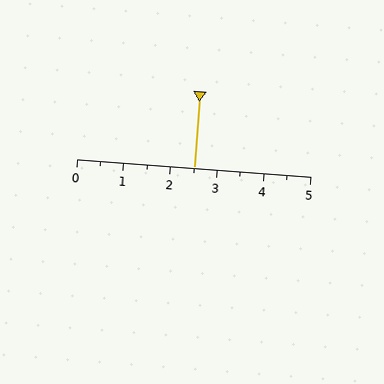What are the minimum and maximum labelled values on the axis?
The axis runs from 0 to 5.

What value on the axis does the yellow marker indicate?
The marker indicates approximately 2.5.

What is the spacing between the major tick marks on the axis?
The major ticks are spaced 1 apart.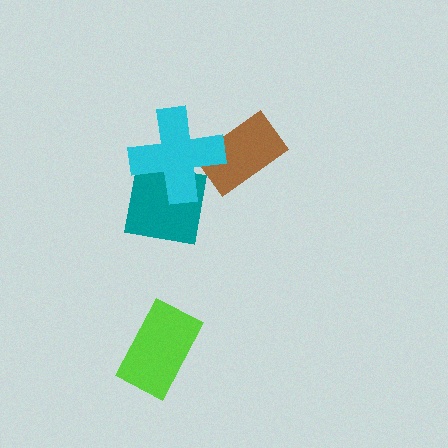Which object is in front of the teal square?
The cyan cross is in front of the teal square.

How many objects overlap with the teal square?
1 object overlaps with the teal square.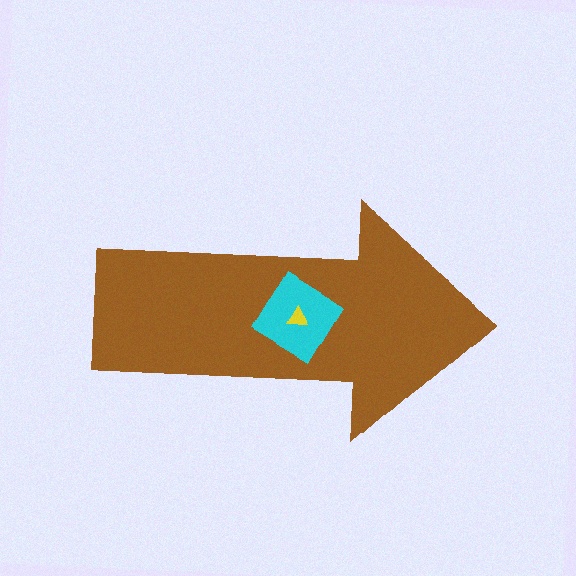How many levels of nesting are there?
3.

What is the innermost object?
The yellow triangle.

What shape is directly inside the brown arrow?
The cyan diamond.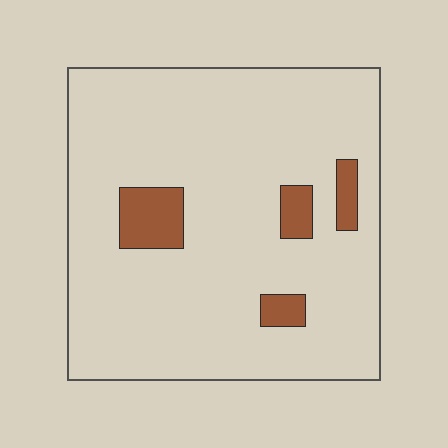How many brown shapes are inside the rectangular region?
4.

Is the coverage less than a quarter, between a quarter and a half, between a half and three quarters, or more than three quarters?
Less than a quarter.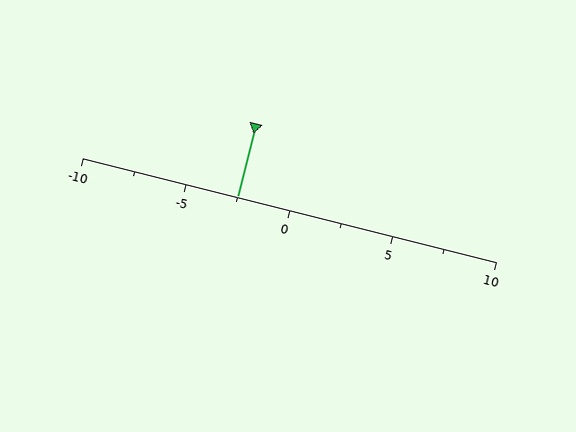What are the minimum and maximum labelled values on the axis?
The axis runs from -10 to 10.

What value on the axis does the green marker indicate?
The marker indicates approximately -2.5.